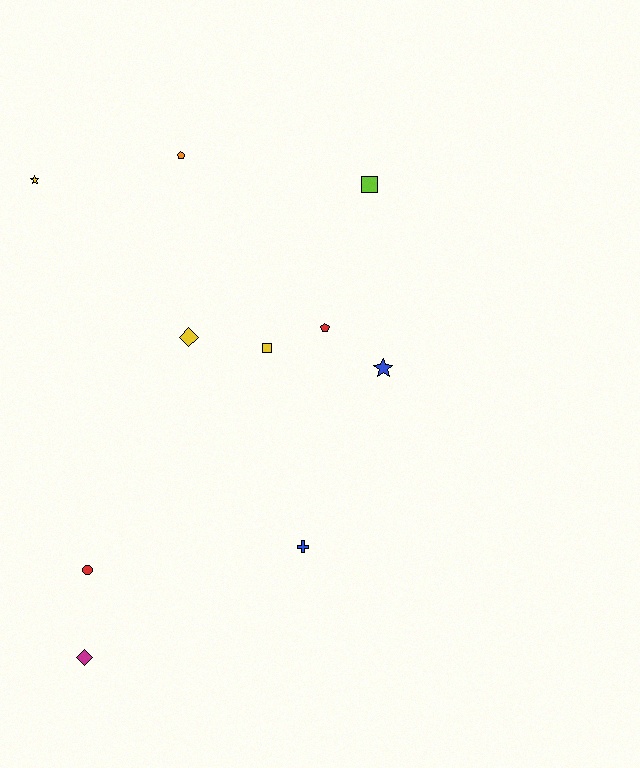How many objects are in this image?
There are 10 objects.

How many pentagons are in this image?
There are 2 pentagons.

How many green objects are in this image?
There are no green objects.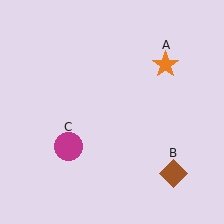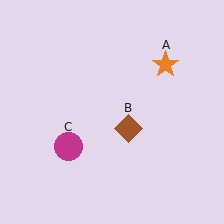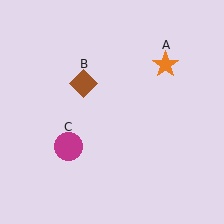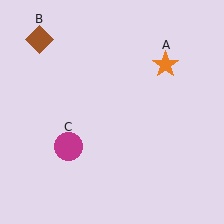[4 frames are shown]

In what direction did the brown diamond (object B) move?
The brown diamond (object B) moved up and to the left.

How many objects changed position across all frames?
1 object changed position: brown diamond (object B).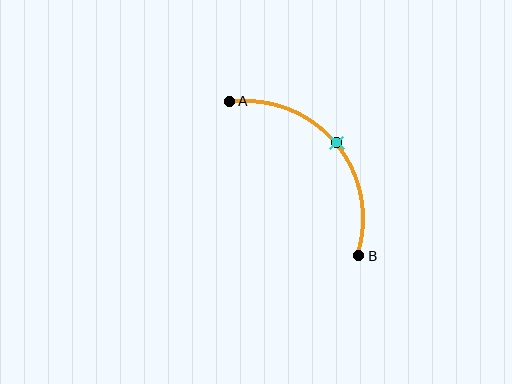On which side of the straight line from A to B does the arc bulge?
The arc bulges above and to the right of the straight line connecting A and B.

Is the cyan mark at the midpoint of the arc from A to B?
Yes. The cyan mark lies on the arc at equal arc-length from both A and B — it is the arc midpoint.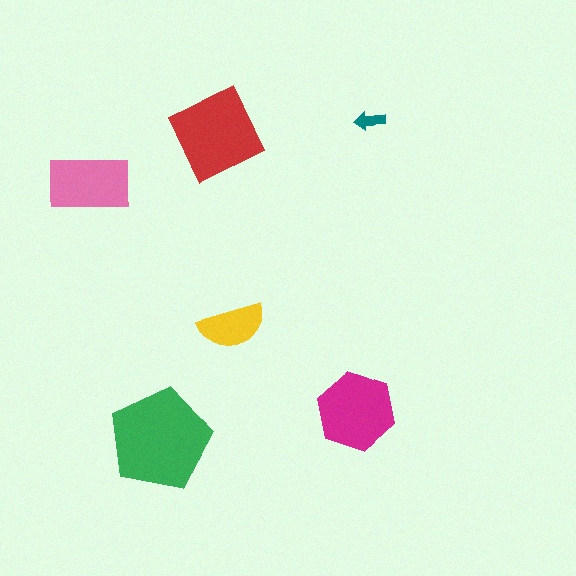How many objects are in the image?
There are 6 objects in the image.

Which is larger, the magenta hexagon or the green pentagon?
The green pentagon.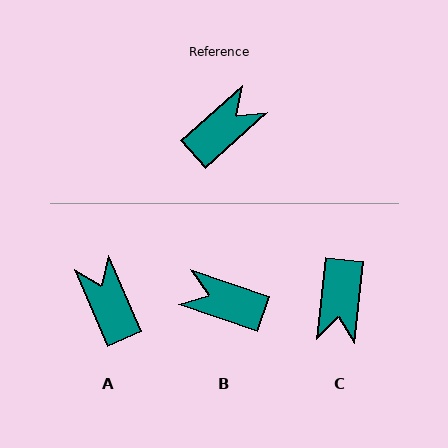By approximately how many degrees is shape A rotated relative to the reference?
Approximately 71 degrees counter-clockwise.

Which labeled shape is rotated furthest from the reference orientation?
C, about 138 degrees away.